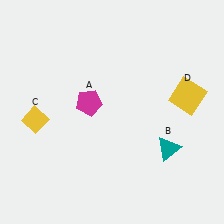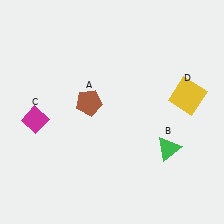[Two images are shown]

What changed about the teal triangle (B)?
In Image 1, B is teal. In Image 2, it changed to green.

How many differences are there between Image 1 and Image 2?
There are 3 differences between the two images.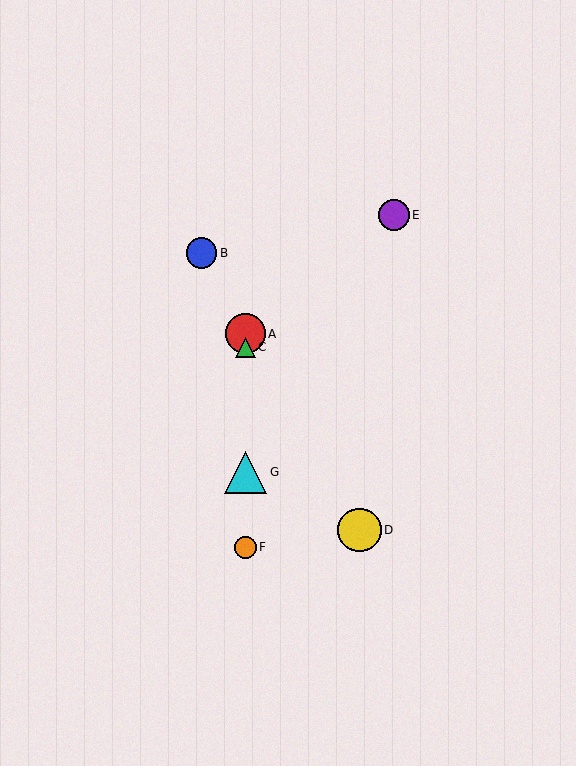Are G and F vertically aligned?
Yes, both are at x≈245.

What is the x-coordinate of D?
Object D is at x≈359.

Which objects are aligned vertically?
Objects A, C, F, G are aligned vertically.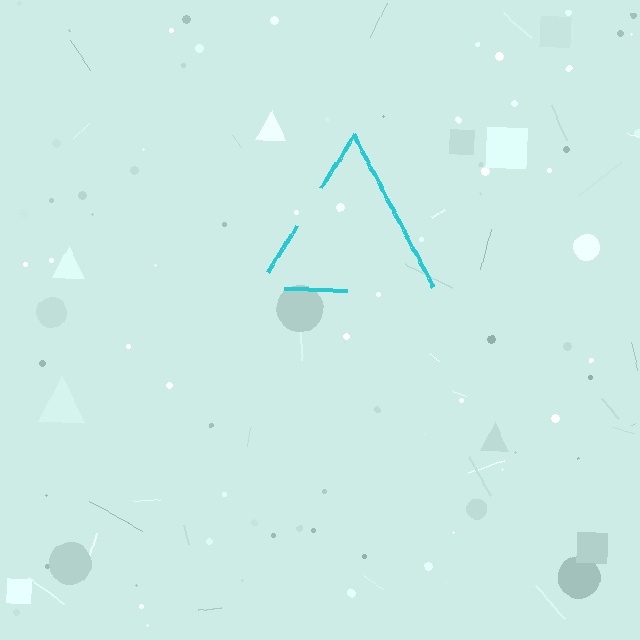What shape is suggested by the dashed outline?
The dashed outline suggests a triangle.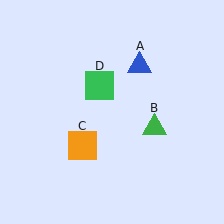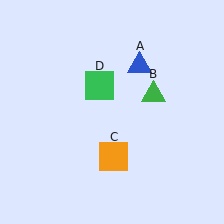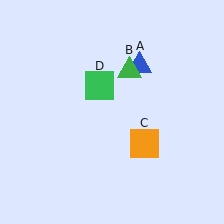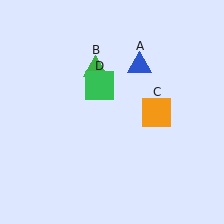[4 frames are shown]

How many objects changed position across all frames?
2 objects changed position: green triangle (object B), orange square (object C).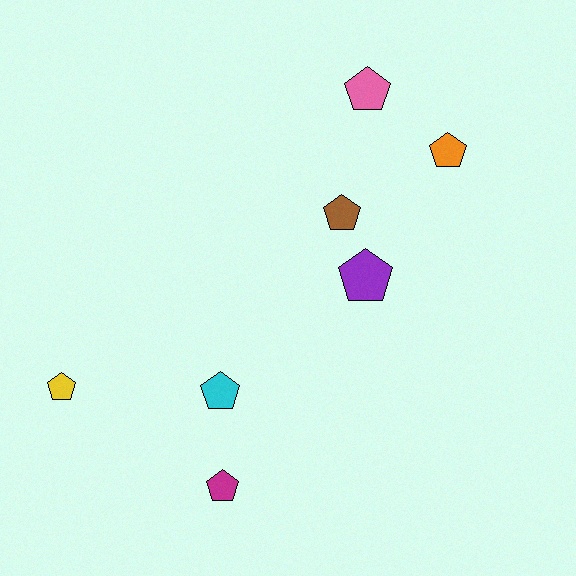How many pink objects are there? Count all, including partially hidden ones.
There is 1 pink object.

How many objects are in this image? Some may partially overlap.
There are 7 objects.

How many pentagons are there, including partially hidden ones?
There are 7 pentagons.